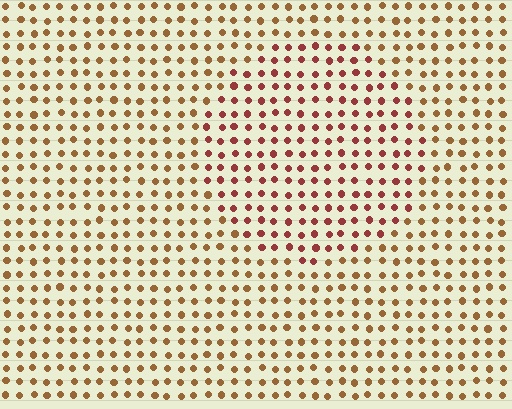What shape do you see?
I see a circle.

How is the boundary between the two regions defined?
The boundary is defined purely by a slight shift in hue (about 33 degrees). Spacing, size, and orientation are identical on both sides.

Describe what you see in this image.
The image is filled with small brown elements in a uniform arrangement. A circle-shaped region is visible where the elements are tinted to a slightly different hue, forming a subtle color boundary.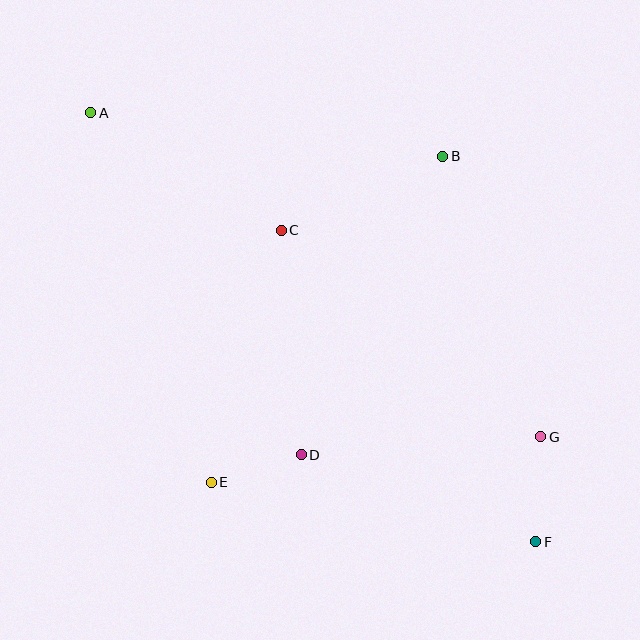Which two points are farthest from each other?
Points A and F are farthest from each other.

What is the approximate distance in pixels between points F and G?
The distance between F and G is approximately 105 pixels.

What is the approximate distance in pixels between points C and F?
The distance between C and F is approximately 403 pixels.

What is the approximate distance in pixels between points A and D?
The distance between A and D is approximately 402 pixels.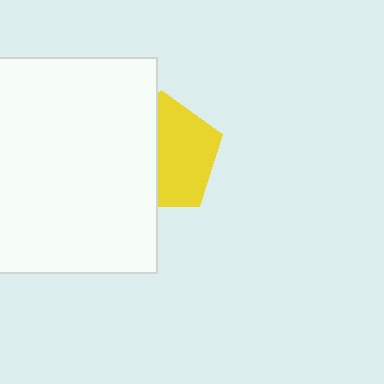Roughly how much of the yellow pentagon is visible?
About half of it is visible (roughly 55%).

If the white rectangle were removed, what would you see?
You would see the complete yellow pentagon.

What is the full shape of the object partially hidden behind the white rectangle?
The partially hidden object is a yellow pentagon.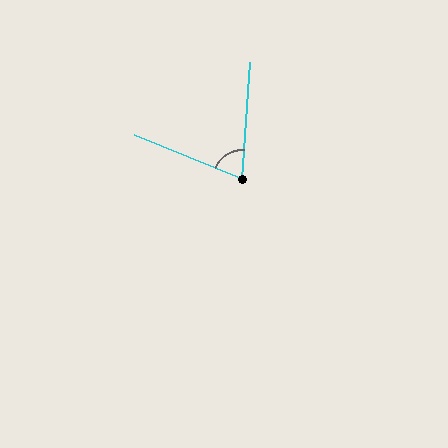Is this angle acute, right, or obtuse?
It is acute.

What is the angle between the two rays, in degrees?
Approximately 72 degrees.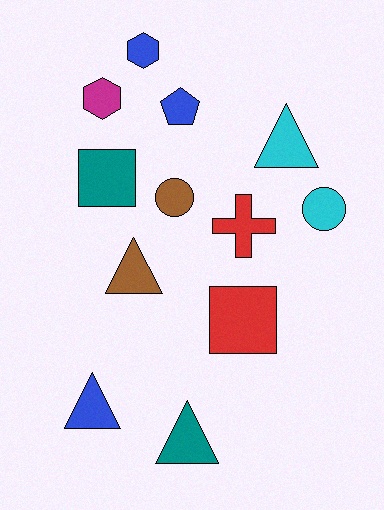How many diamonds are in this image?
There are no diamonds.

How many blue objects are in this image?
There are 3 blue objects.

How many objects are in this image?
There are 12 objects.